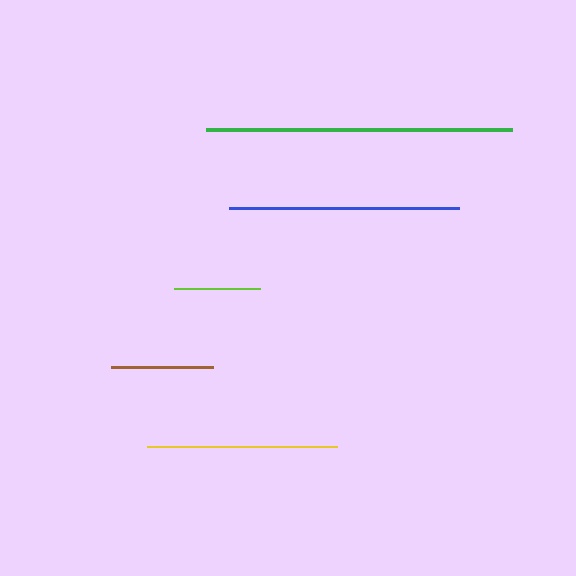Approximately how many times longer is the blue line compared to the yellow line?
The blue line is approximately 1.2 times the length of the yellow line.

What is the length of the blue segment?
The blue segment is approximately 230 pixels long.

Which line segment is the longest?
The green line is the longest at approximately 306 pixels.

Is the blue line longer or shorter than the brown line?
The blue line is longer than the brown line.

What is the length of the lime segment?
The lime segment is approximately 86 pixels long.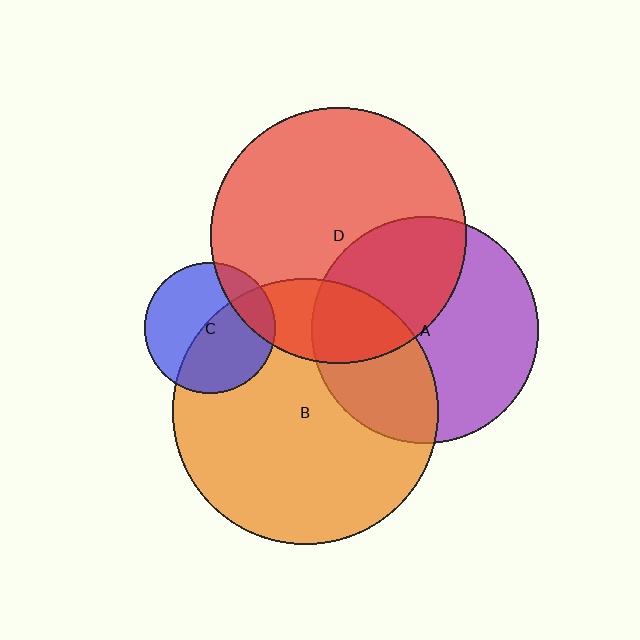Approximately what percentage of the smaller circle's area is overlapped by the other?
Approximately 35%.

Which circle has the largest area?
Circle B (orange).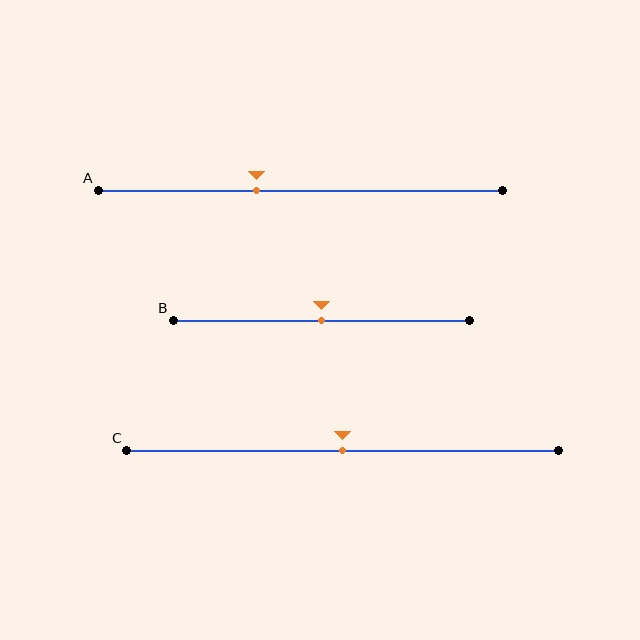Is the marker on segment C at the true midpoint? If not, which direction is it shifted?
Yes, the marker on segment C is at the true midpoint.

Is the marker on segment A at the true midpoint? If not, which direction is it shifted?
No, the marker on segment A is shifted to the left by about 11% of the segment length.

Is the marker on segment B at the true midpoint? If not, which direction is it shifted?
Yes, the marker on segment B is at the true midpoint.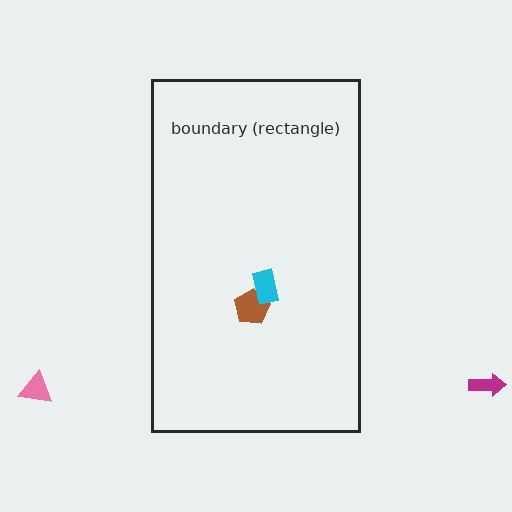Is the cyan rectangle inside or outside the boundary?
Inside.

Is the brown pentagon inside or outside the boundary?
Inside.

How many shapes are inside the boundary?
2 inside, 2 outside.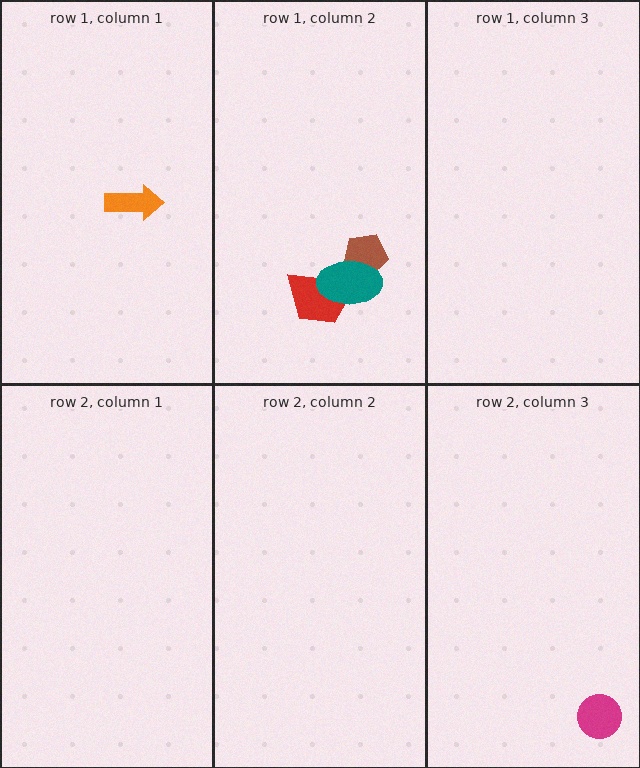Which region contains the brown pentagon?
The row 1, column 2 region.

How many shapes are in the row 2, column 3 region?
1.